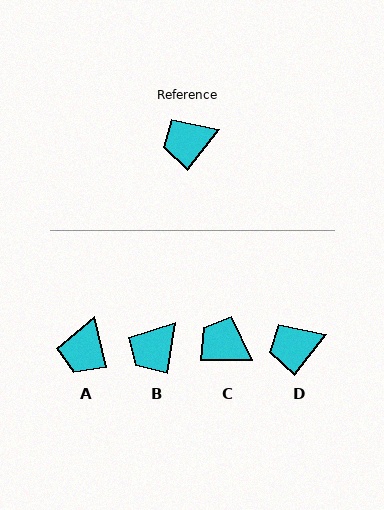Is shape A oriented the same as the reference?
No, it is off by about 52 degrees.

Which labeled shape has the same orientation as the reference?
D.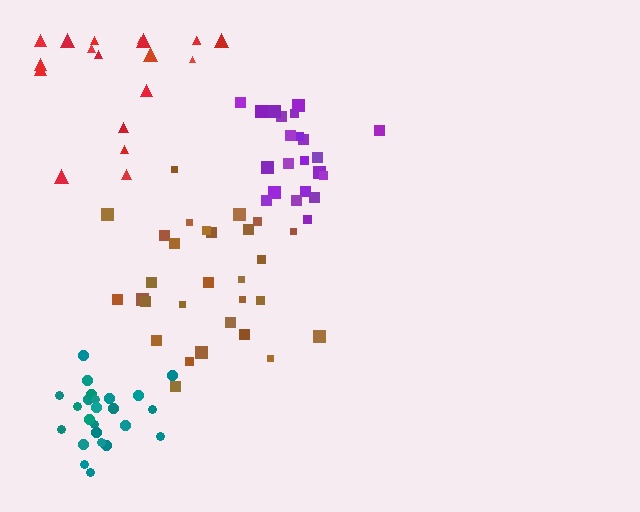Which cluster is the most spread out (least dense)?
Red.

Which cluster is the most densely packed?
Teal.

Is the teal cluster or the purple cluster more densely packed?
Teal.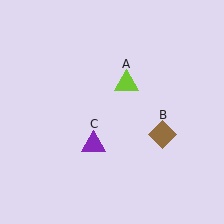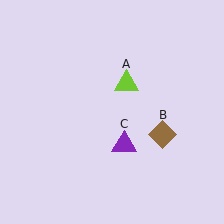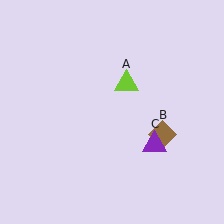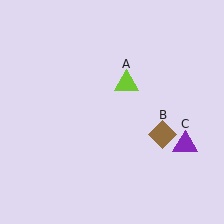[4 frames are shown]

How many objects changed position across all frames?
1 object changed position: purple triangle (object C).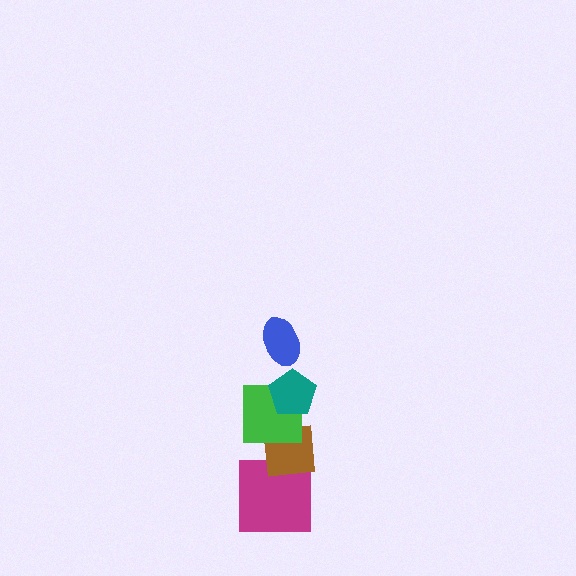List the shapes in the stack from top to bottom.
From top to bottom: the blue ellipse, the teal pentagon, the green square, the brown square, the magenta square.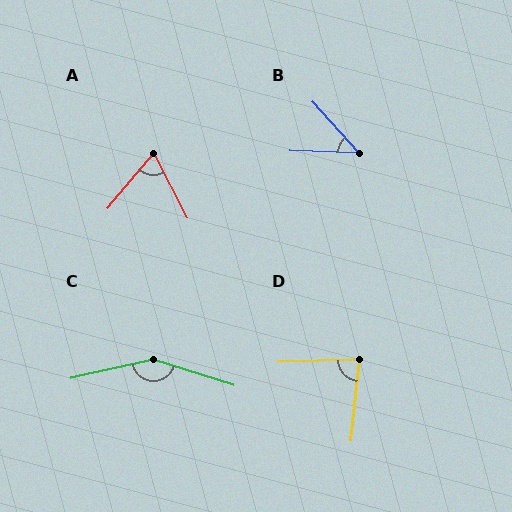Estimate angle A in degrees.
Approximately 68 degrees.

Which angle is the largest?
C, at approximately 149 degrees.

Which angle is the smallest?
B, at approximately 46 degrees.